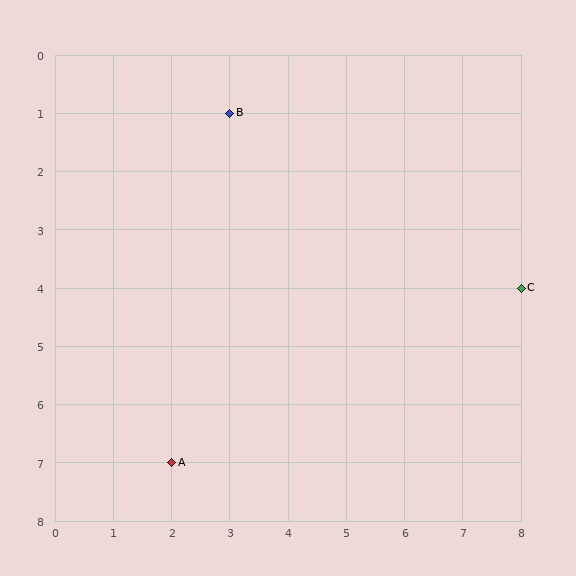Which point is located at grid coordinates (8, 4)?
Point C is at (8, 4).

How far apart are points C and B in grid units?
Points C and B are 5 columns and 3 rows apart (about 5.8 grid units diagonally).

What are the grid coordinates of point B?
Point B is at grid coordinates (3, 1).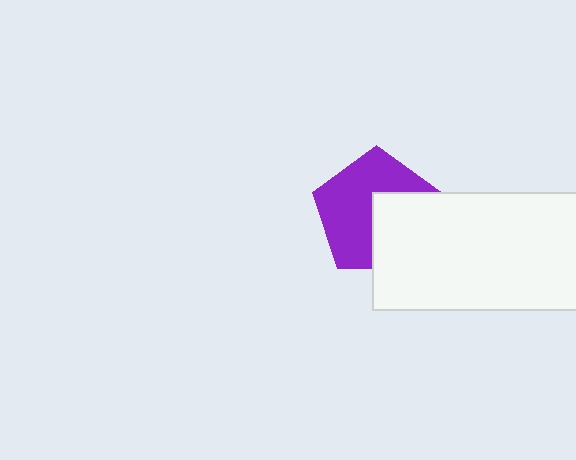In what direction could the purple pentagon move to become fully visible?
The purple pentagon could move toward the upper-left. That would shift it out from behind the white rectangle entirely.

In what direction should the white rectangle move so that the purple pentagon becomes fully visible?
The white rectangle should move toward the lower-right. That is the shortest direction to clear the overlap and leave the purple pentagon fully visible.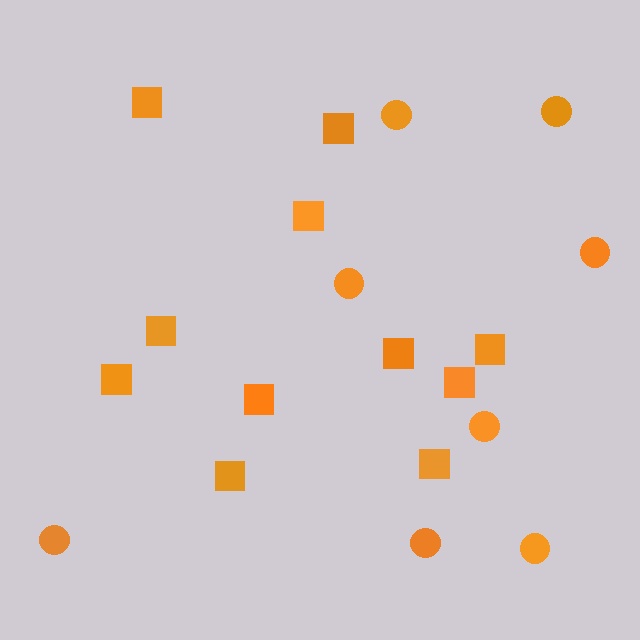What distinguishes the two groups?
There are 2 groups: one group of squares (11) and one group of circles (8).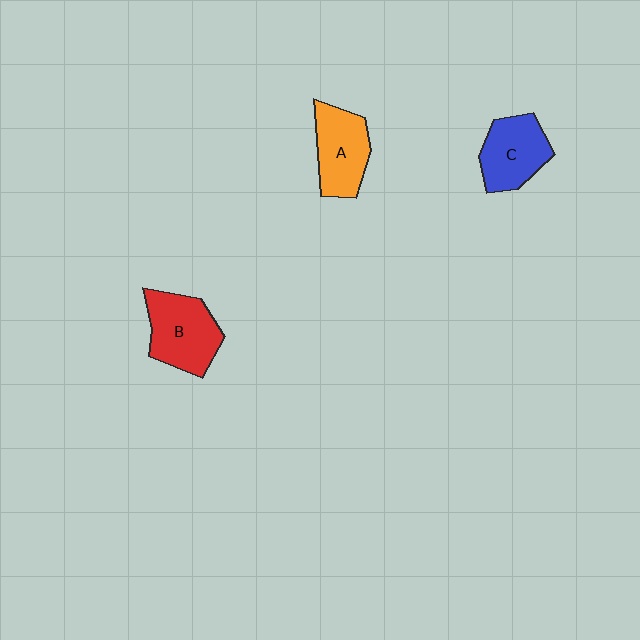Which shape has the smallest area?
Shape C (blue).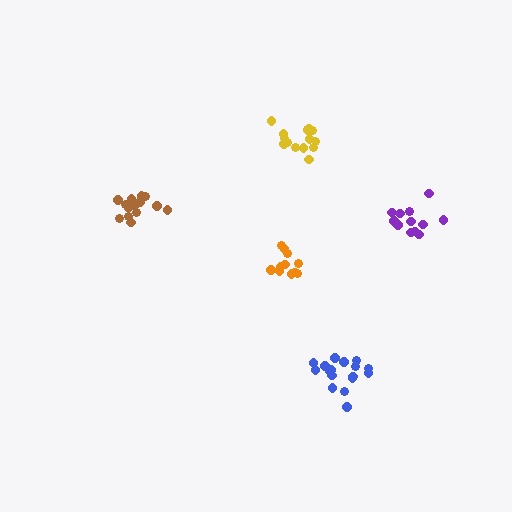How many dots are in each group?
Group 1: 16 dots, Group 2: 12 dots, Group 3: 13 dots, Group 4: 17 dots, Group 5: 15 dots (73 total).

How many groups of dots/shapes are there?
There are 5 groups.